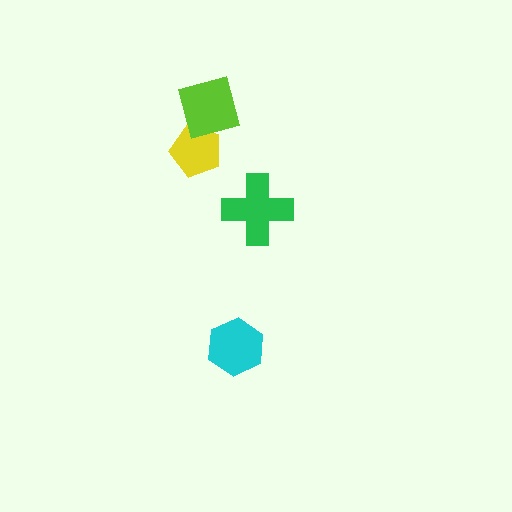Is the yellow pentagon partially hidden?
Yes, it is partially covered by another shape.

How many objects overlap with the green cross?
0 objects overlap with the green cross.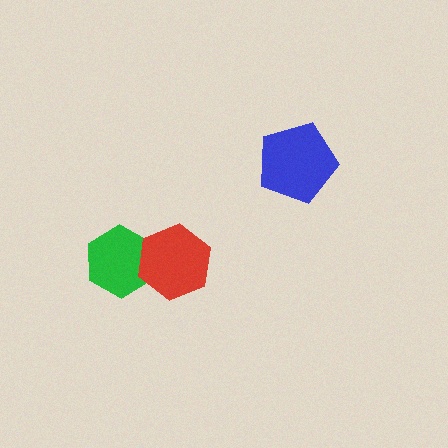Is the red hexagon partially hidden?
No, no other shape covers it.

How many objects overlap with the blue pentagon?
0 objects overlap with the blue pentagon.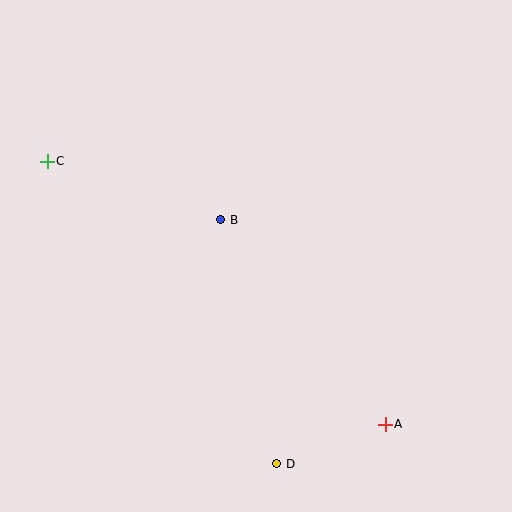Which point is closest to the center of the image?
Point B at (221, 220) is closest to the center.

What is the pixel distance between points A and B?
The distance between A and B is 263 pixels.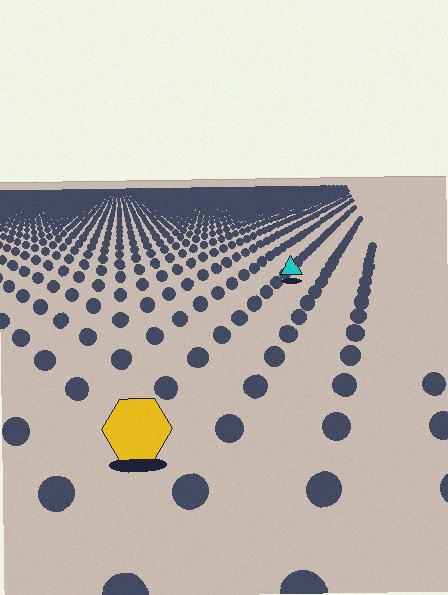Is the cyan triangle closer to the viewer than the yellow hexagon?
No. The yellow hexagon is closer — you can tell from the texture gradient: the ground texture is coarser near it.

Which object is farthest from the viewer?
The cyan triangle is farthest from the viewer. It appears smaller and the ground texture around it is denser.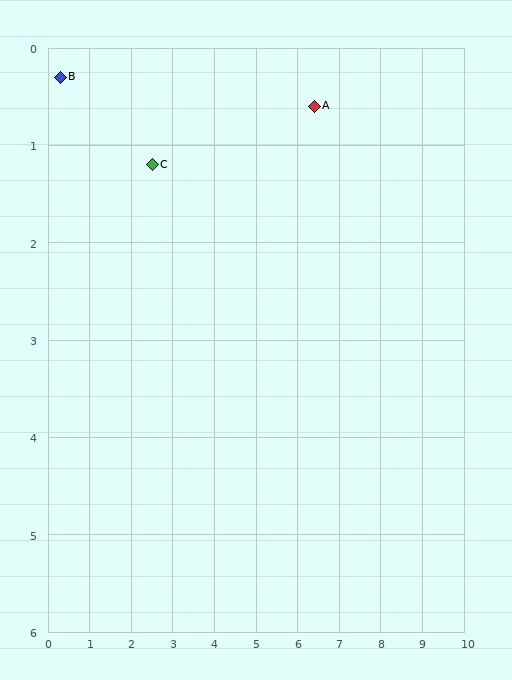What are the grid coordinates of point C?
Point C is at approximately (2.5, 1.2).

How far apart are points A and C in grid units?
Points A and C are about 3.9 grid units apart.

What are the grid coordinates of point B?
Point B is at approximately (0.3, 0.3).